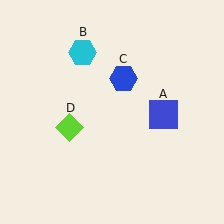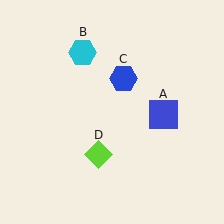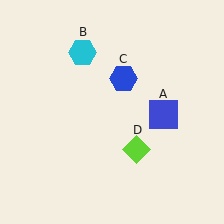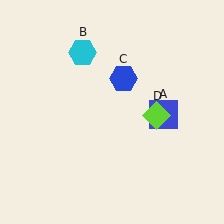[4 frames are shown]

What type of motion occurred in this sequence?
The lime diamond (object D) rotated counterclockwise around the center of the scene.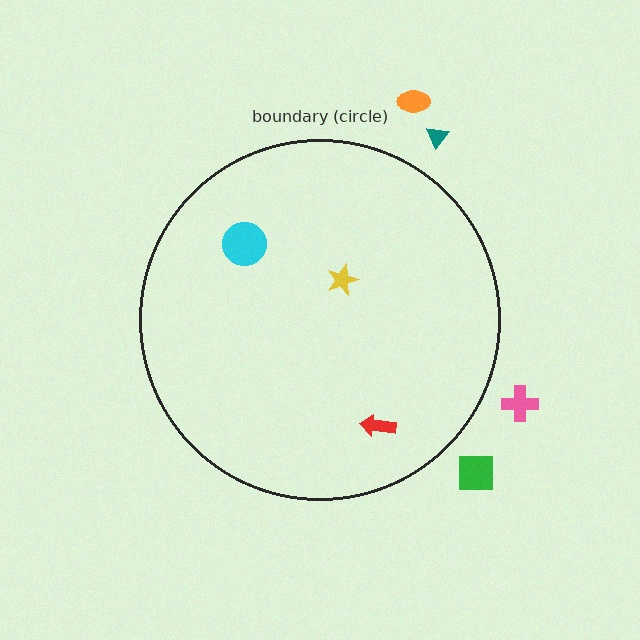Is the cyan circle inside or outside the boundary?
Inside.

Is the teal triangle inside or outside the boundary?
Outside.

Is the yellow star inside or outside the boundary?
Inside.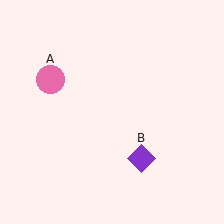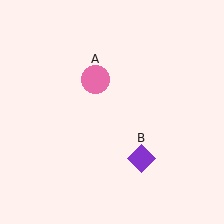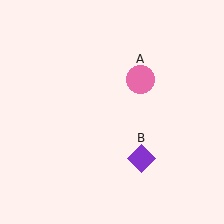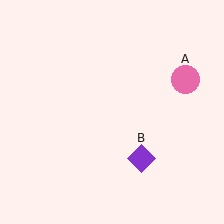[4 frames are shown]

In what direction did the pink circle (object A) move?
The pink circle (object A) moved right.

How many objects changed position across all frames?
1 object changed position: pink circle (object A).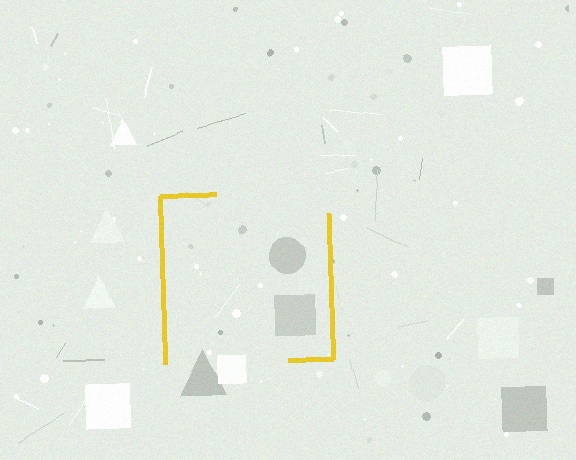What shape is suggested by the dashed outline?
The dashed outline suggests a square.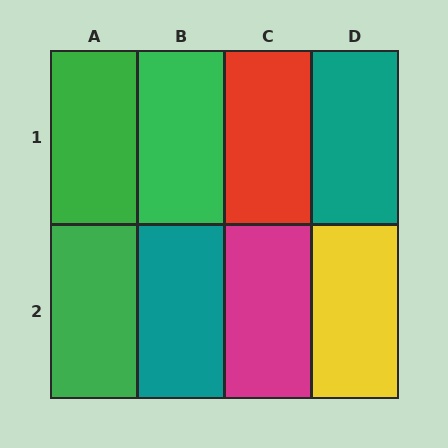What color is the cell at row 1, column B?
Green.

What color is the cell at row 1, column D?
Teal.